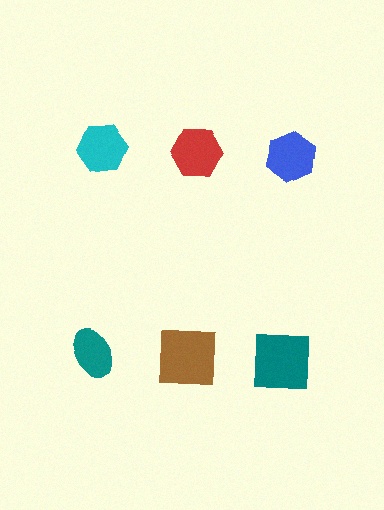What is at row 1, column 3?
A blue hexagon.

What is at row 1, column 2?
A red hexagon.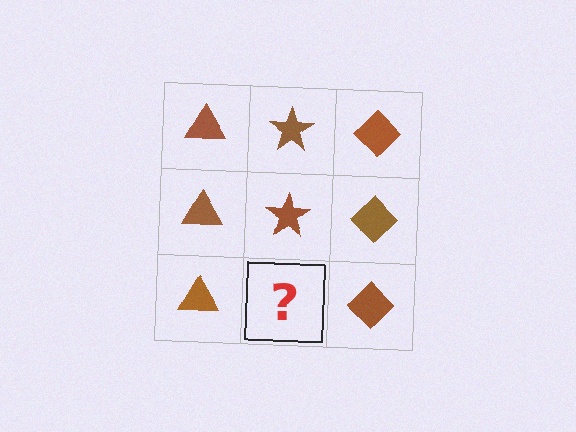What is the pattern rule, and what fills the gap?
The rule is that each column has a consistent shape. The gap should be filled with a brown star.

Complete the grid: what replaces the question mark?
The question mark should be replaced with a brown star.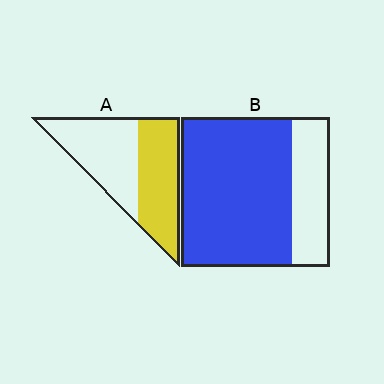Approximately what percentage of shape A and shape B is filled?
A is approximately 50% and B is approximately 75%.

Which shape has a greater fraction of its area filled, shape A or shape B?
Shape B.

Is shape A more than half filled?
Roughly half.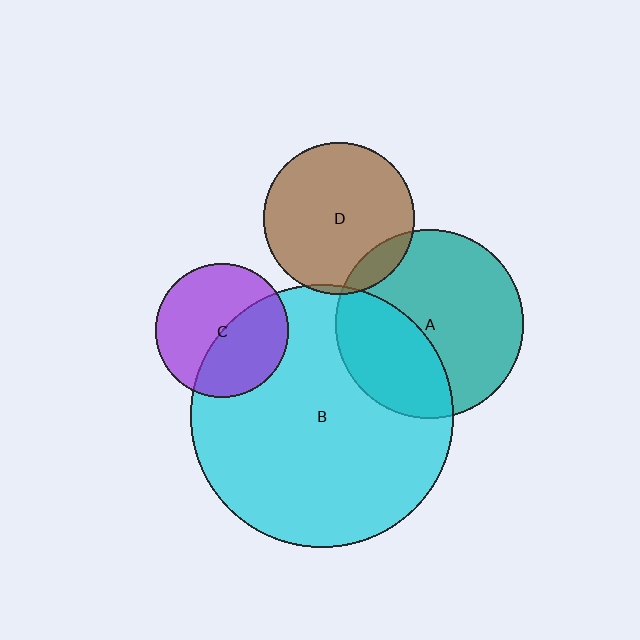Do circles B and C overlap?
Yes.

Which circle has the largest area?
Circle B (cyan).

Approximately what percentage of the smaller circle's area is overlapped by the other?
Approximately 45%.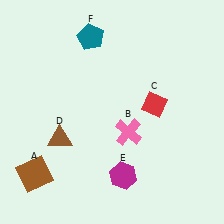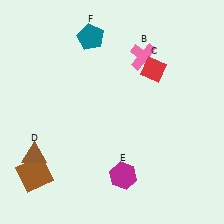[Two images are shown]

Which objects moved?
The objects that moved are: the pink cross (B), the red diamond (C), the brown triangle (D).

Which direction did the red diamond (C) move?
The red diamond (C) moved up.